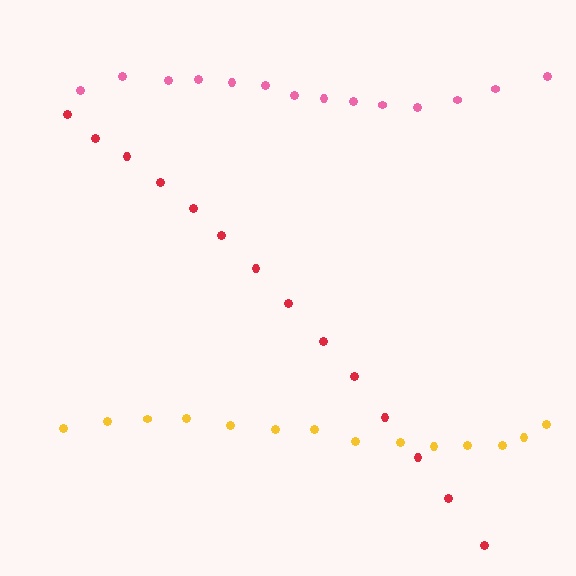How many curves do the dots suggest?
There are 3 distinct paths.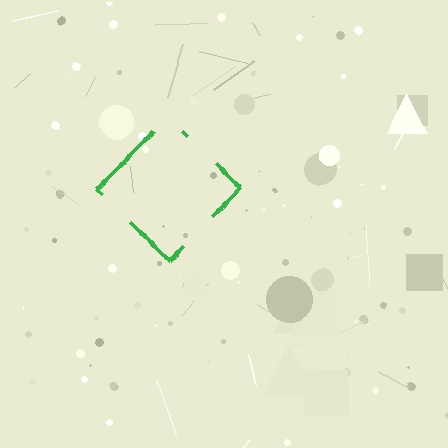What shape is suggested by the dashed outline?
The dashed outline suggests a diamond.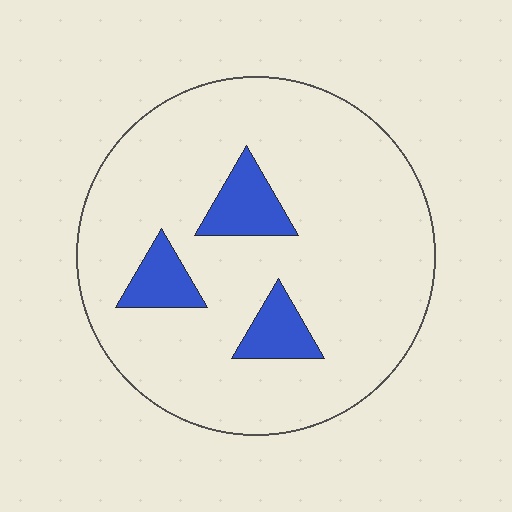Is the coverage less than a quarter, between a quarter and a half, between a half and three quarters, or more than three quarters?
Less than a quarter.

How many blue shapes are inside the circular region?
3.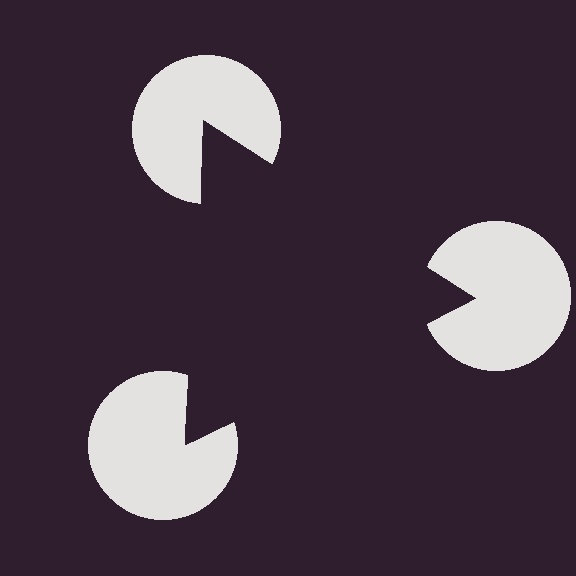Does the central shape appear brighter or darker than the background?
It typically appears slightly darker than the background, even though no actual brightness change is drawn.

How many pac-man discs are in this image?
There are 3 — one at each vertex of the illusory triangle.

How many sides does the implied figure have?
3 sides.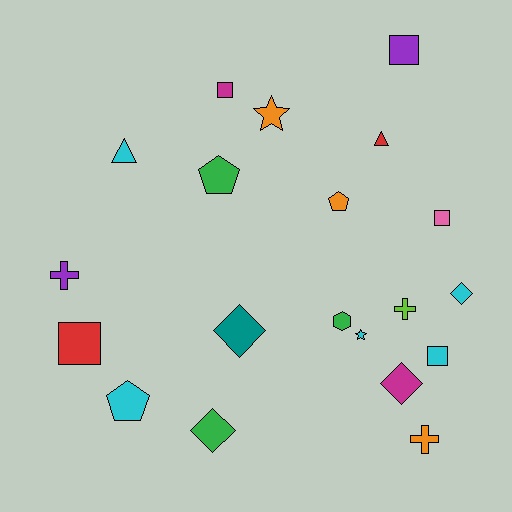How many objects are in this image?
There are 20 objects.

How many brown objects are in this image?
There are no brown objects.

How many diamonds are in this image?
There are 4 diamonds.